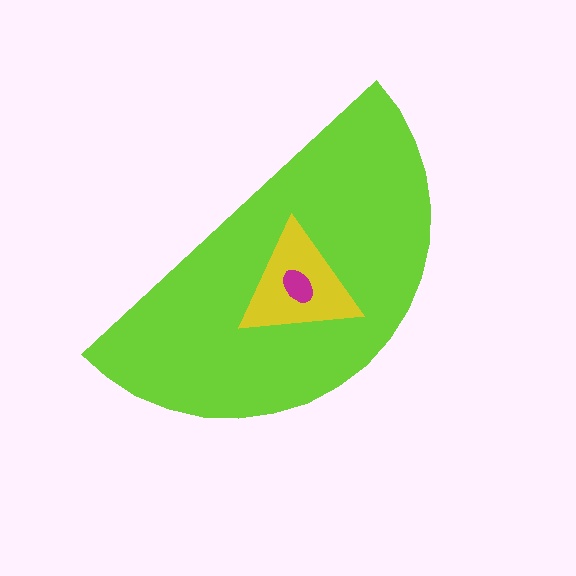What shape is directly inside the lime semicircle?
The yellow triangle.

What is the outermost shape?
The lime semicircle.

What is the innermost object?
The magenta ellipse.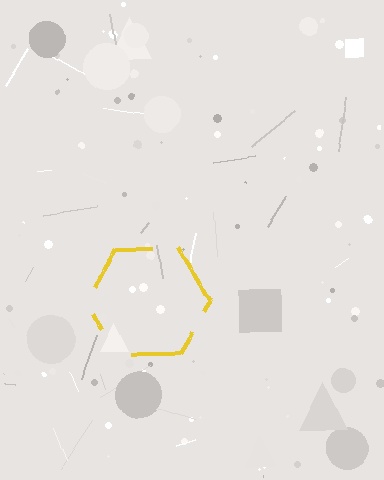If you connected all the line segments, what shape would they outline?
They would outline a hexagon.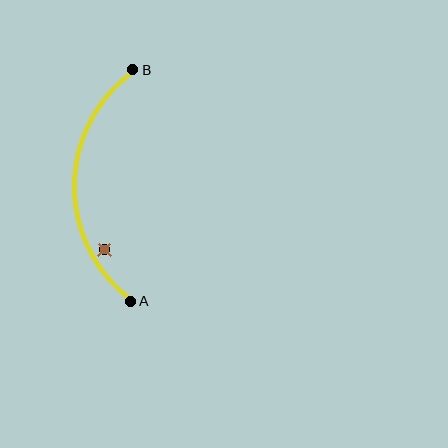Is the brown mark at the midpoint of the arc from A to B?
No — the brown mark does not lie on the arc at all. It sits slightly inside the curve.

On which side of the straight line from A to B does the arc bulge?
The arc bulges to the left of the straight line connecting A and B.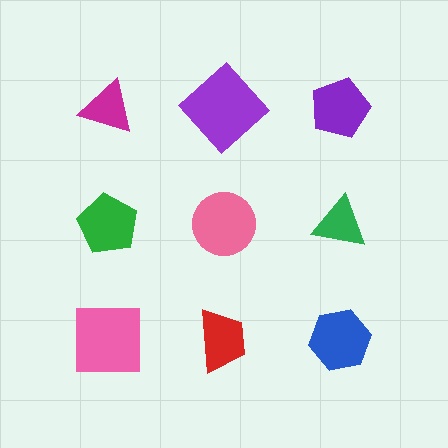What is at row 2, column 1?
A green pentagon.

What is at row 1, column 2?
A purple diamond.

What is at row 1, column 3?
A purple pentagon.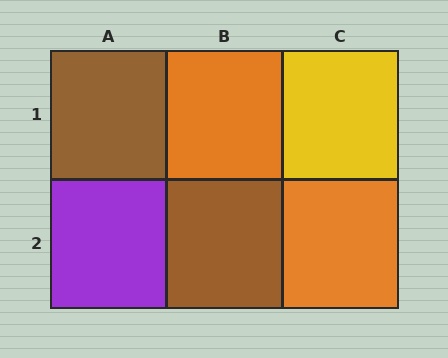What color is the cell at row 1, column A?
Brown.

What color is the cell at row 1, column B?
Orange.